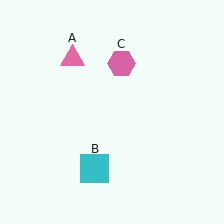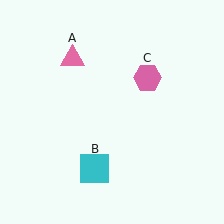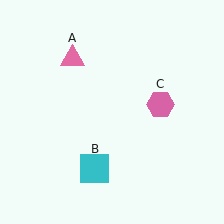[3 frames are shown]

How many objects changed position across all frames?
1 object changed position: pink hexagon (object C).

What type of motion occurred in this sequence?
The pink hexagon (object C) rotated clockwise around the center of the scene.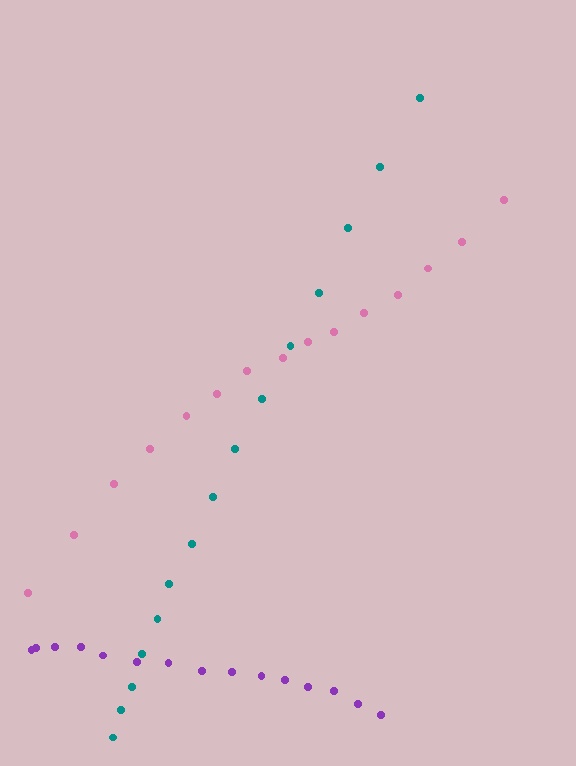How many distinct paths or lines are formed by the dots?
There are 3 distinct paths.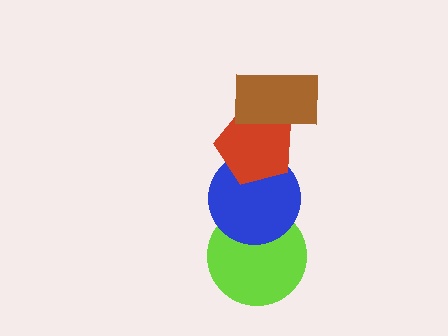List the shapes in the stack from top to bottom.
From top to bottom: the brown rectangle, the red pentagon, the blue circle, the lime circle.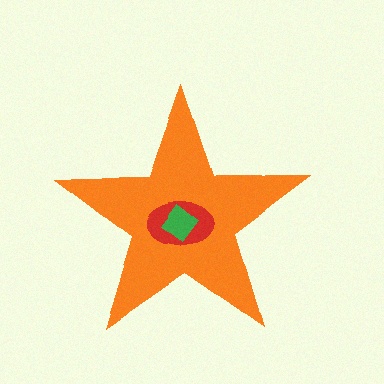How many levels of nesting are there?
3.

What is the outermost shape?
The orange star.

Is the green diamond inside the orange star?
Yes.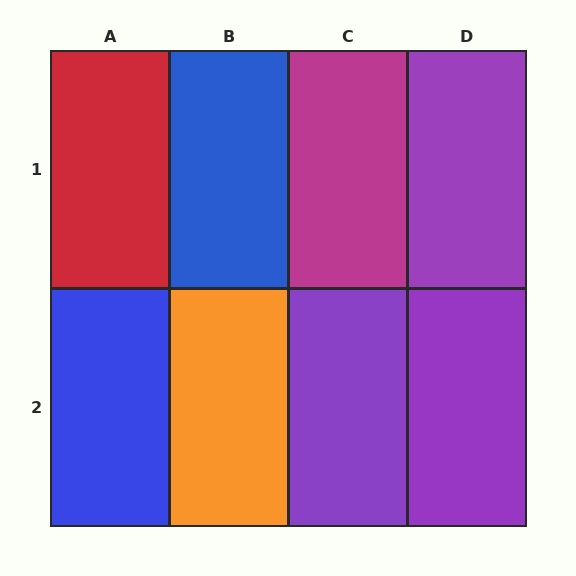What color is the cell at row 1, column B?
Blue.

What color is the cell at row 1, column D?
Purple.